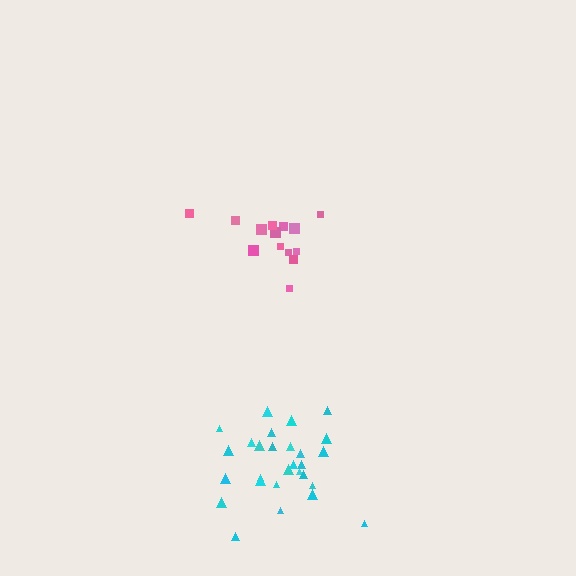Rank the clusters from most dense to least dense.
cyan, pink.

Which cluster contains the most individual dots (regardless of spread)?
Cyan (28).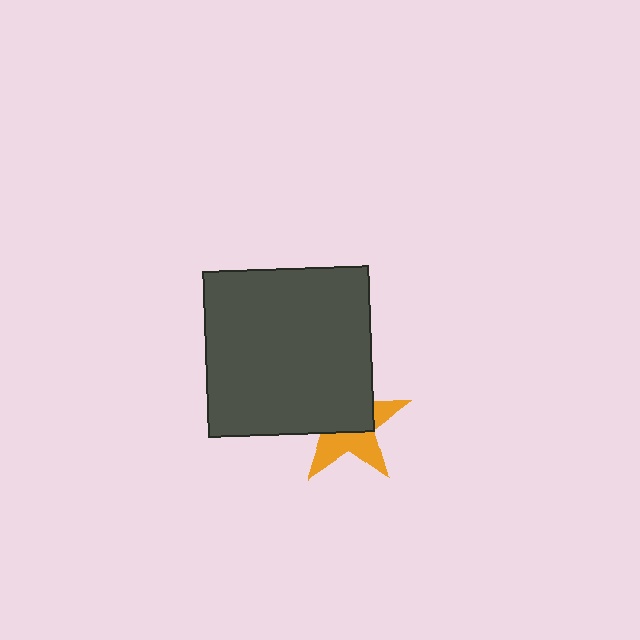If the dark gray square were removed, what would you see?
You would see the complete orange star.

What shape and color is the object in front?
The object in front is a dark gray square.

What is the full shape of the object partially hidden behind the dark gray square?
The partially hidden object is an orange star.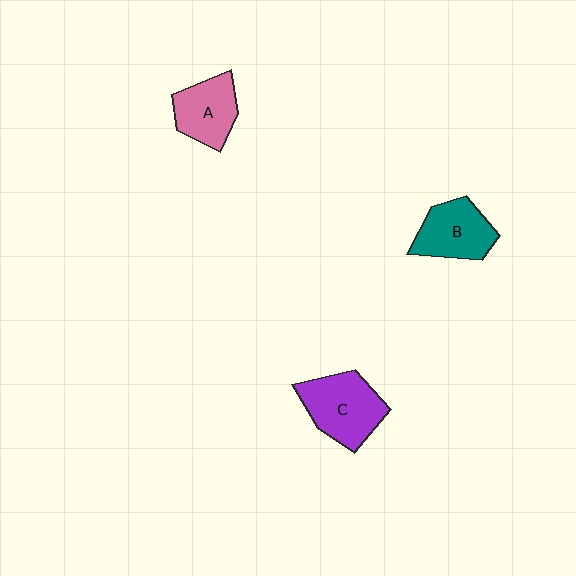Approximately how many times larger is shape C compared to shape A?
Approximately 1.3 times.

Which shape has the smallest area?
Shape A (pink).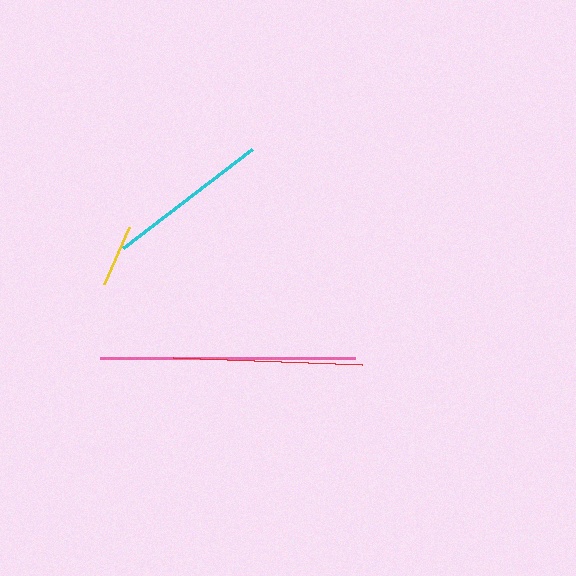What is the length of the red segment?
The red segment is approximately 190 pixels long.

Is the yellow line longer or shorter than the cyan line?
The cyan line is longer than the yellow line.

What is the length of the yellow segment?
The yellow segment is approximately 62 pixels long.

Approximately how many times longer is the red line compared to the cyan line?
The red line is approximately 1.2 times the length of the cyan line.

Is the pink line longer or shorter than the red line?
The pink line is longer than the red line.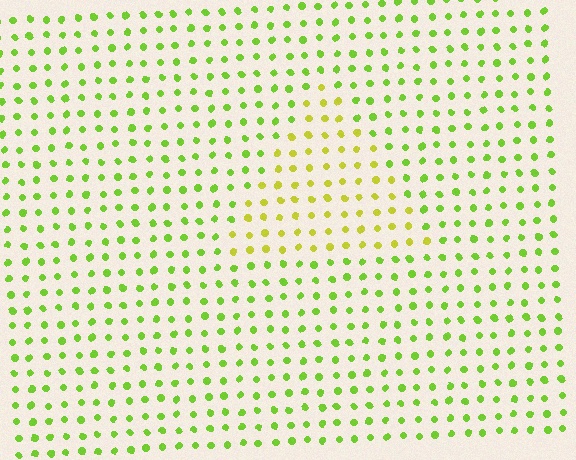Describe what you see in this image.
The image is filled with small lime elements in a uniform arrangement. A triangle-shaped region is visible where the elements are tinted to a slightly different hue, forming a subtle color boundary.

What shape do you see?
I see a triangle.